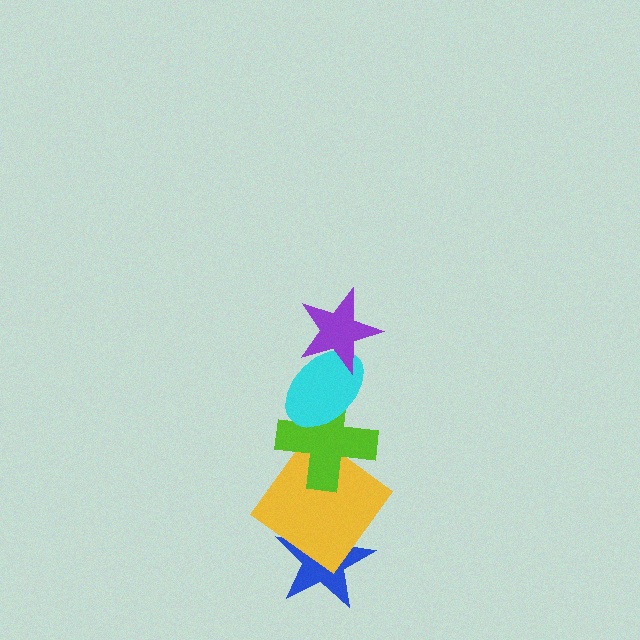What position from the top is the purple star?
The purple star is 1st from the top.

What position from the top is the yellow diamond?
The yellow diamond is 4th from the top.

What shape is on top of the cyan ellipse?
The purple star is on top of the cyan ellipse.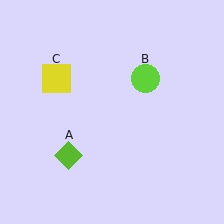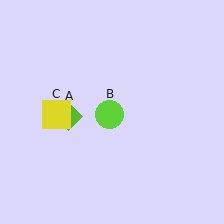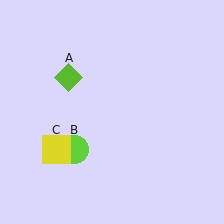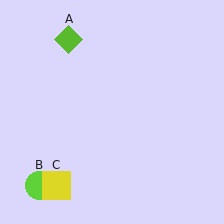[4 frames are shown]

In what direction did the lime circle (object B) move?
The lime circle (object B) moved down and to the left.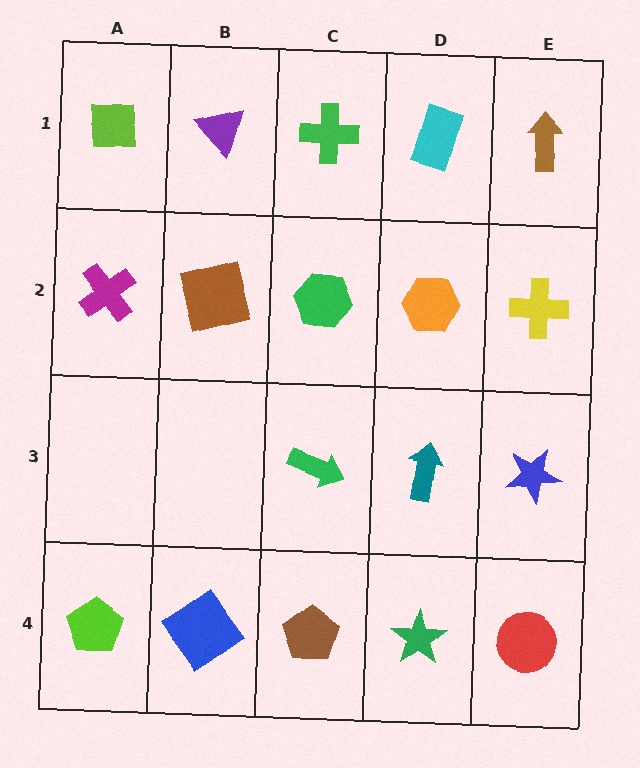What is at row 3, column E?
A blue star.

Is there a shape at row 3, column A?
No, that cell is empty.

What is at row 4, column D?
A green star.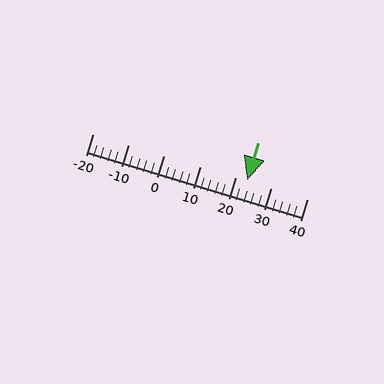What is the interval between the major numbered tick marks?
The major tick marks are spaced 10 units apart.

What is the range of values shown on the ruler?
The ruler shows values from -20 to 40.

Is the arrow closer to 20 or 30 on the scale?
The arrow is closer to 20.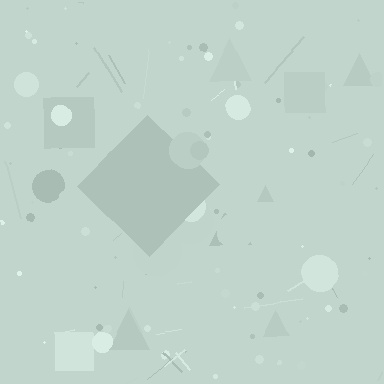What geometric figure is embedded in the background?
A diamond is embedded in the background.